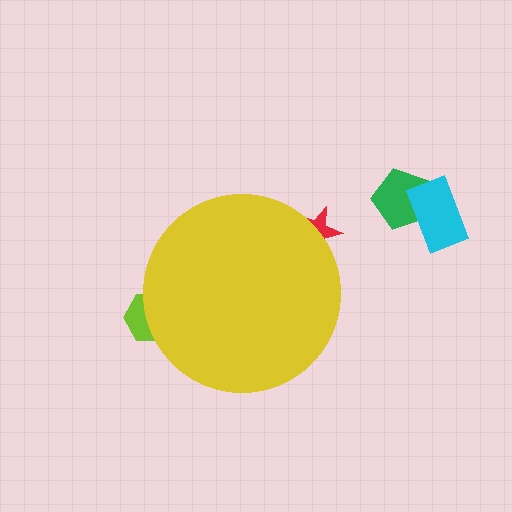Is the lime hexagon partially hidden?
Yes, the lime hexagon is partially hidden behind the yellow circle.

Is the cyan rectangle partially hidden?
No, the cyan rectangle is fully visible.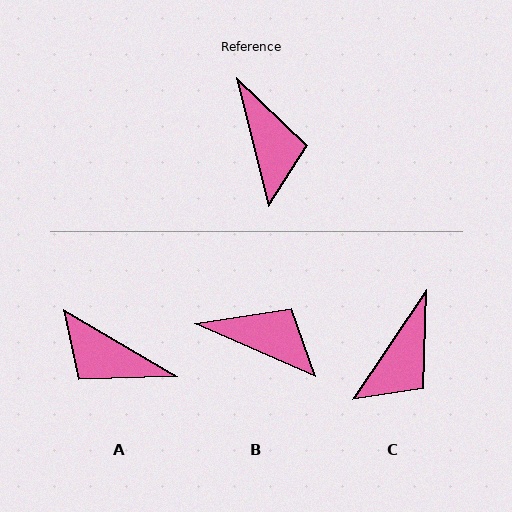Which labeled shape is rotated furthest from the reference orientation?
A, about 135 degrees away.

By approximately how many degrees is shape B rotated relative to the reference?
Approximately 52 degrees counter-clockwise.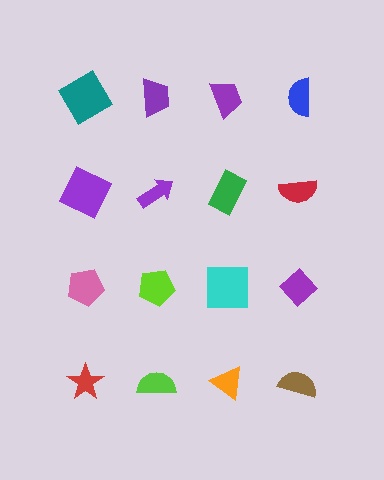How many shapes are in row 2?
4 shapes.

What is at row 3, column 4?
A purple diamond.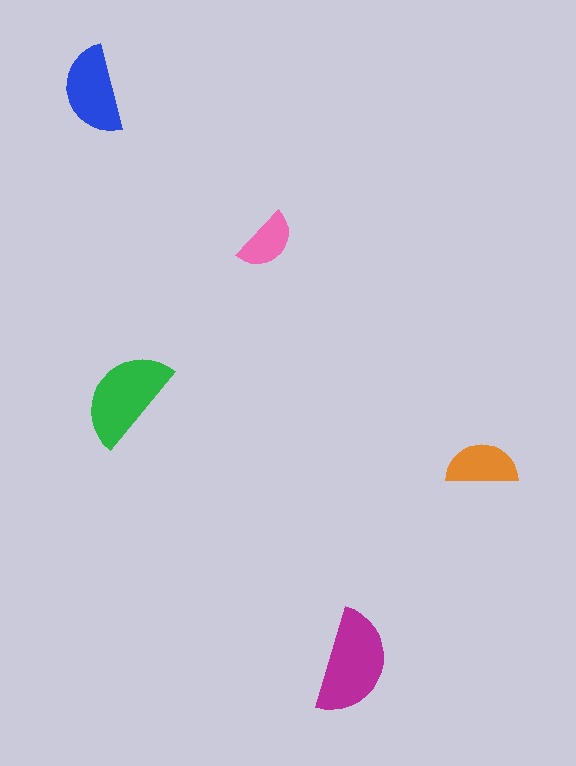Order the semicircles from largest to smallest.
the magenta one, the green one, the blue one, the orange one, the pink one.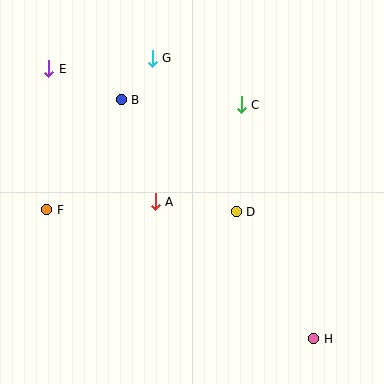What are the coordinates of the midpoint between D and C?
The midpoint between D and C is at (239, 158).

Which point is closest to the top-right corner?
Point C is closest to the top-right corner.